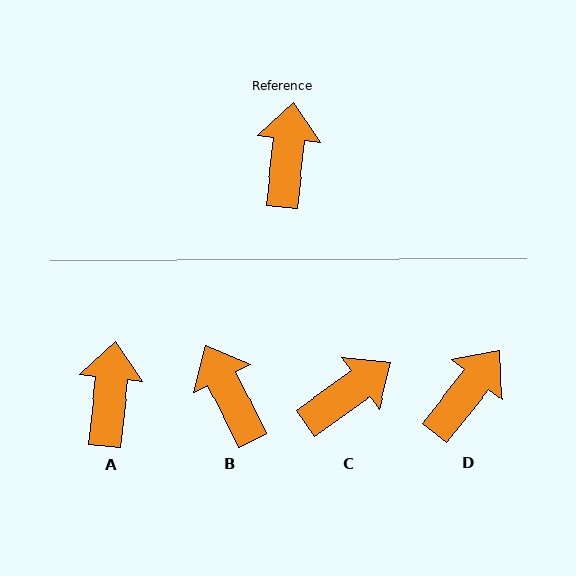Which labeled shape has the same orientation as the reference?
A.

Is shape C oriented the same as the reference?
No, it is off by about 48 degrees.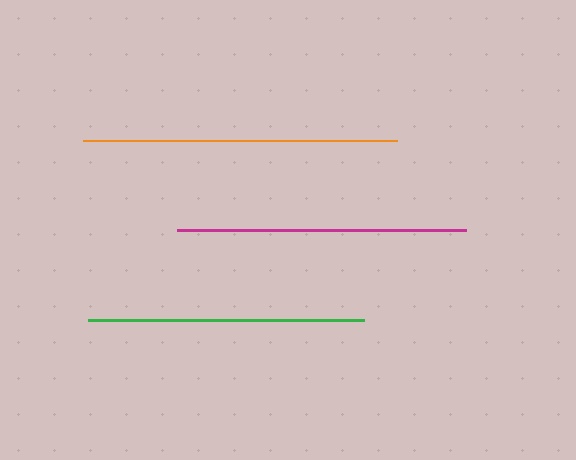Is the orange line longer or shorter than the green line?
The orange line is longer than the green line.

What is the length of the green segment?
The green segment is approximately 276 pixels long.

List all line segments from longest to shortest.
From longest to shortest: orange, magenta, green.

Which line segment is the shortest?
The green line is the shortest at approximately 276 pixels.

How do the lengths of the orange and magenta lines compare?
The orange and magenta lines are approximately the same length.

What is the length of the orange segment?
The orange segment is approximately 314 pixels long.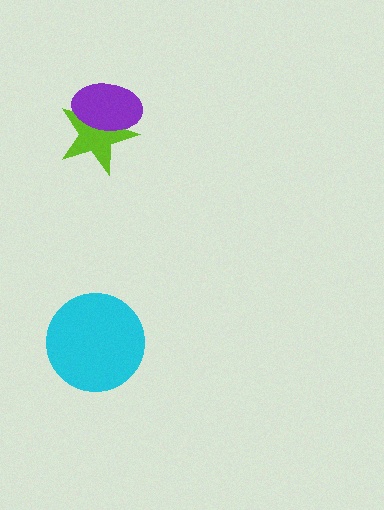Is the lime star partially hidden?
Yes, it is partially covered by another shape.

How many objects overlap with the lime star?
1 object overlaps with the lime star.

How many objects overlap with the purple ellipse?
1 object overlaps with the purple ellipse.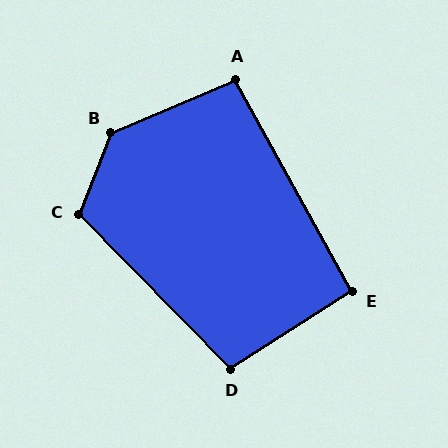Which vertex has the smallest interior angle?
E, at approximately 94 degrees.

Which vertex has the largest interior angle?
B, at approximately 135 degrees.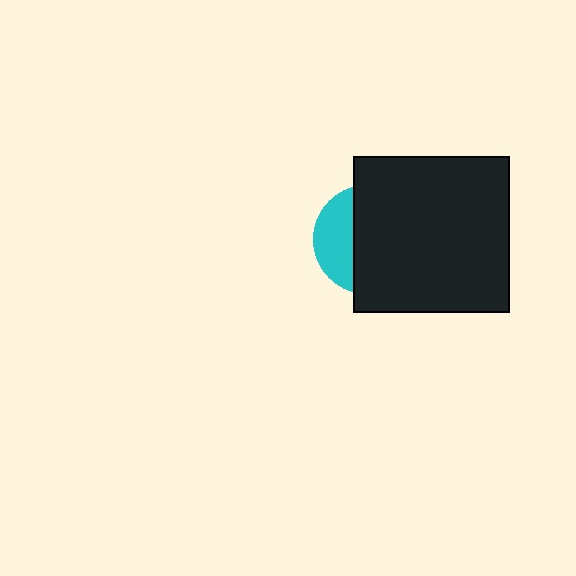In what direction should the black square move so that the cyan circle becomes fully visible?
The black square should move right. That is the shortest direction to clear the overlap and leave the cyan circle fully visible.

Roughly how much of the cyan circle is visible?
A small part of it is visible (roughly 34%).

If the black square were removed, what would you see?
You would see the complete cyan circle.